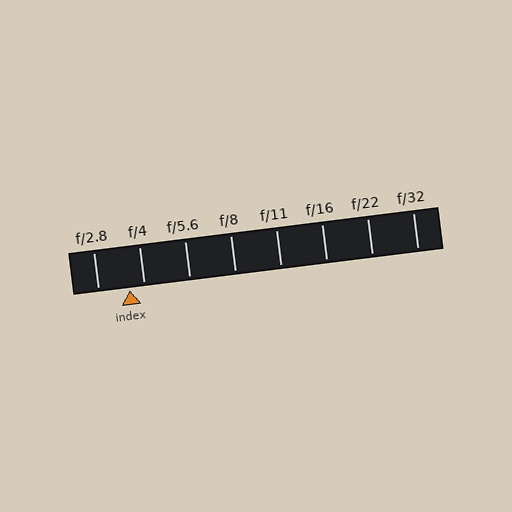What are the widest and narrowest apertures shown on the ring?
The widest aperture shown is f/2.8 and the narrowest is f/32.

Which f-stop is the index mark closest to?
The index mark is closest to f/4.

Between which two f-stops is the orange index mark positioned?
The index mark is between f/2.8 and f/4.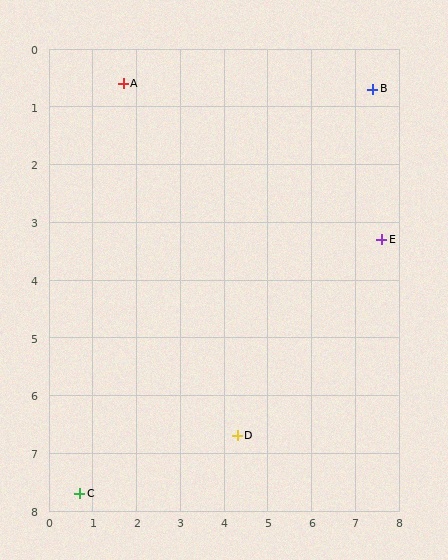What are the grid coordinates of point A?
Point A is at approximately (1.7, 0.6).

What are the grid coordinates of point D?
Point D is at approximately (4.3, 6.7).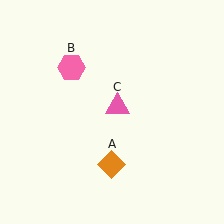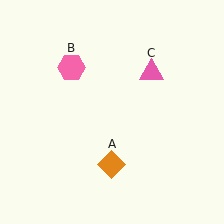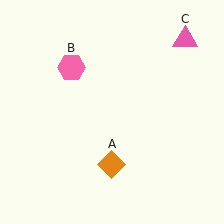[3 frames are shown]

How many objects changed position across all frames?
1 object changed position: pink triangle (object C).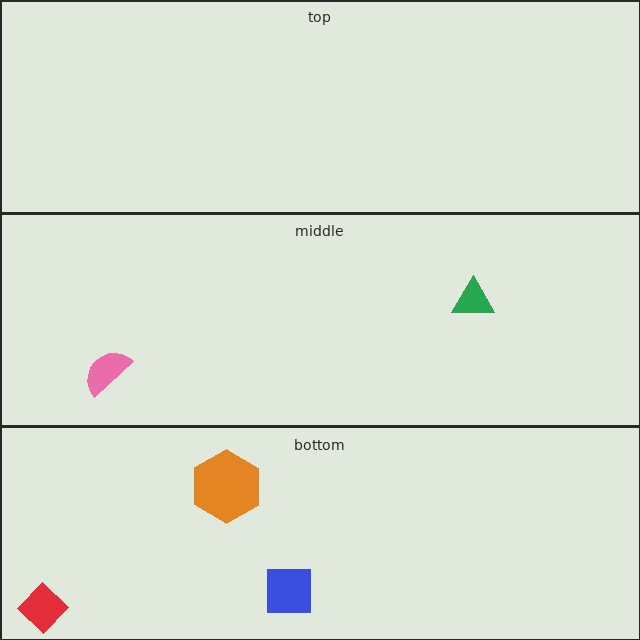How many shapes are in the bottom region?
3.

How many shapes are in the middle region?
2.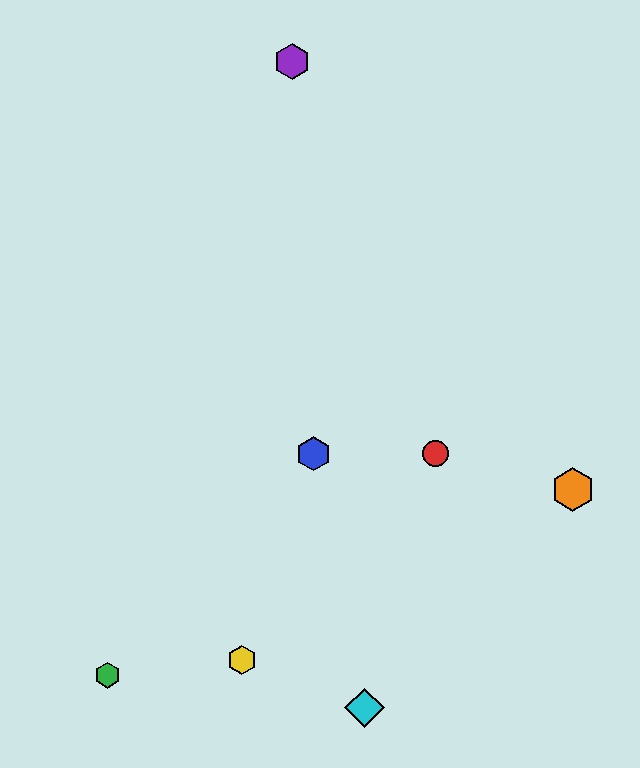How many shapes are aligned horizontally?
2 shapes (the red circle, the blue hexagon) are aligned horizontally.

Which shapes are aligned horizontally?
The red circle, the blue hexagon are aligned horizontally.